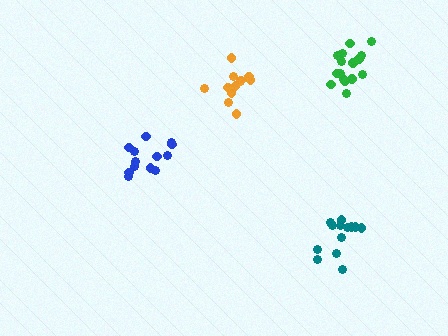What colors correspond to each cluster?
The clusters are colored: blue, orange, teal, green.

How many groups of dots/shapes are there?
There are 4 groups.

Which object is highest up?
The green cluster is topmost.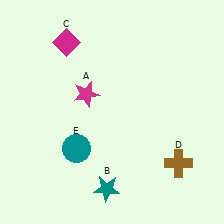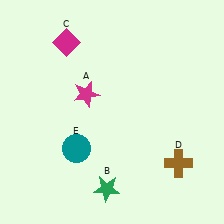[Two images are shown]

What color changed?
The star (B) changed from teal in Image 1 to green in Image 2.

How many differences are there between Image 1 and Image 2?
There is 1 difference between the two images.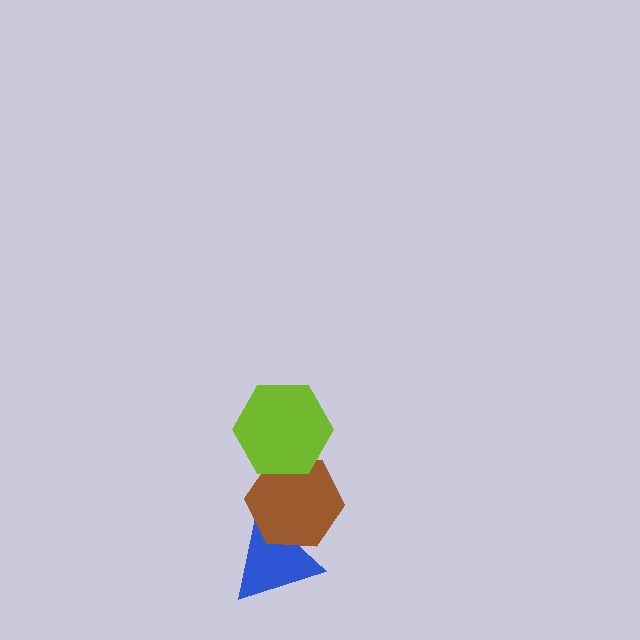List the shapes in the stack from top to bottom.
From top to bottom: the lime hexagon, the brown hexagon, the blue triangle.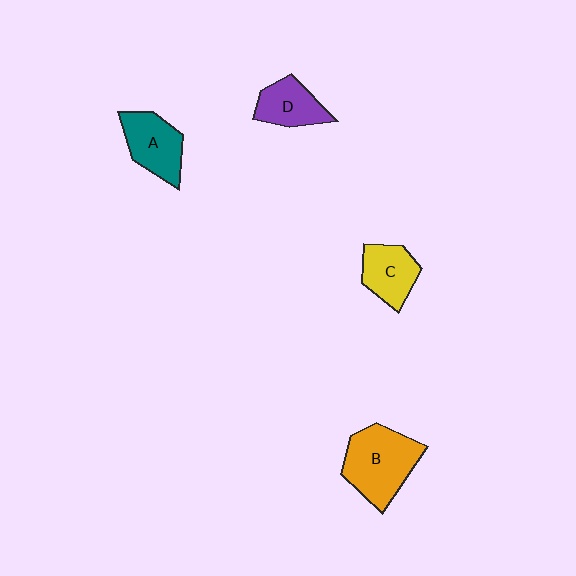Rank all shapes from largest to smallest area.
From largest to smallest: B (orange), A (teal), C (yellow), D (purple).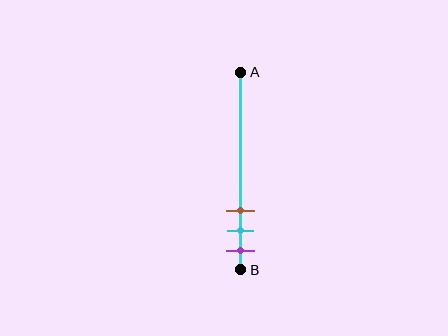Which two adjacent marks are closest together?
The cyan and purple marks are the closest adjacent pair.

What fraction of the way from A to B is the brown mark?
The brown mark is approximately 70% (0.7) of the way from A to B.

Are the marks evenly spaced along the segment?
Yes, the marks are approximately evenly spaced.